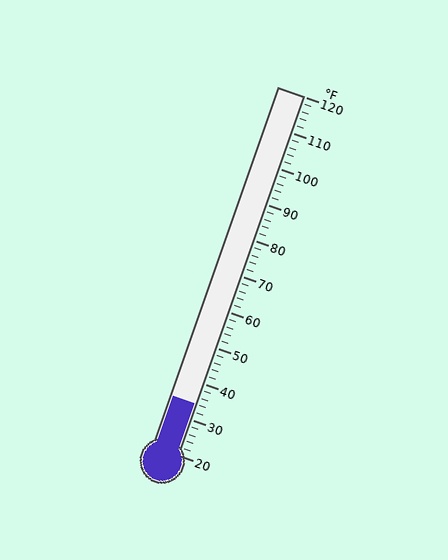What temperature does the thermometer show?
The thermometer shows approximately 34°F.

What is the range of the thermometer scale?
The thermometer scale ranges from 20°F to 120°F.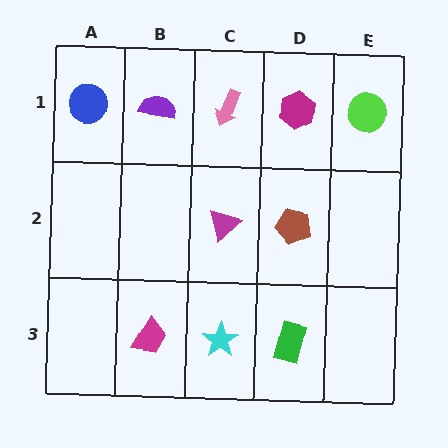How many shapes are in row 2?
2 shapes.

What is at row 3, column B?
A magenta trapezoid.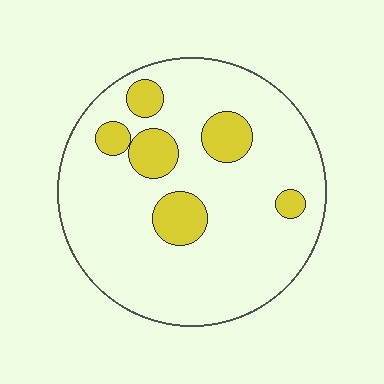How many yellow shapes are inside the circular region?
6.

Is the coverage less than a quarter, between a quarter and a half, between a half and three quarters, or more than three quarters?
Less than a quarter.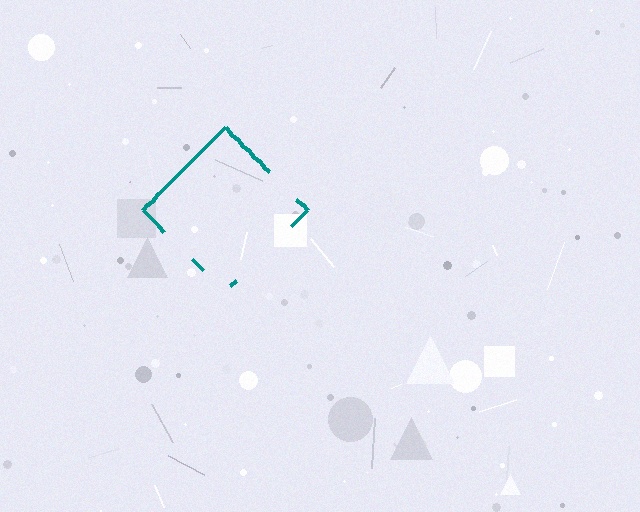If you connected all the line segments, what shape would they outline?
They would outline a diamond.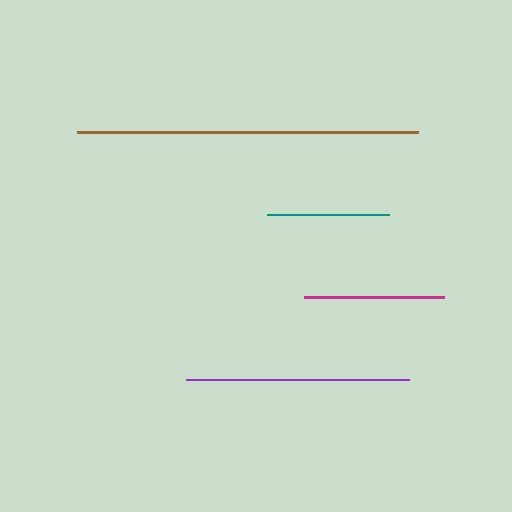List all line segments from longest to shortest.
From longest to shortest: brown, purple, magenta, teal.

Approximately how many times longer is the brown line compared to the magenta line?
The brown line is approximately 2.4 times the length of the magenta line.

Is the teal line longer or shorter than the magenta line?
The magenta line is longer than the teal line.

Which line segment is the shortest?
The teal line is the shortest at approximately 122 pixels.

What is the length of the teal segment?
The teal segment is approximately 122 pixels long.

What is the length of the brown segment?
The brown segment is approximately 342 pixels long.